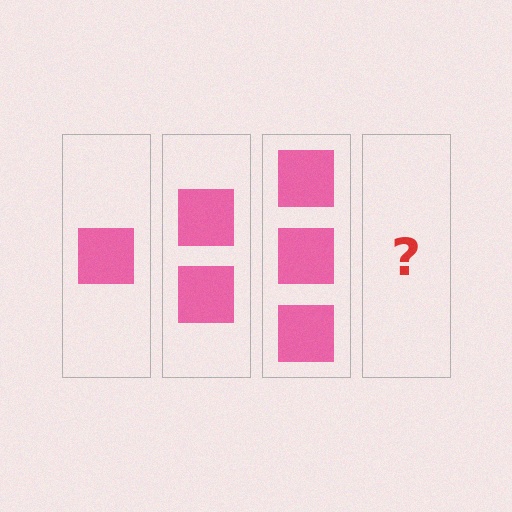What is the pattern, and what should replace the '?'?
The pattern is that each step adds one more square. The '?' should be 4 squares.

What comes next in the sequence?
The next element should be 4 squares.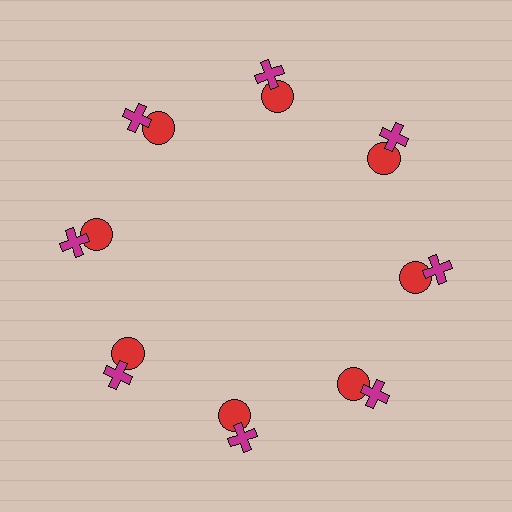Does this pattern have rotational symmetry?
Yes, this pattern has 8-fold rotational symmetry. It looks the same after rotating 45 degrees around the center.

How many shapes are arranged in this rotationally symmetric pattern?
There are 16 shapes, arranged in 8 groups of 2.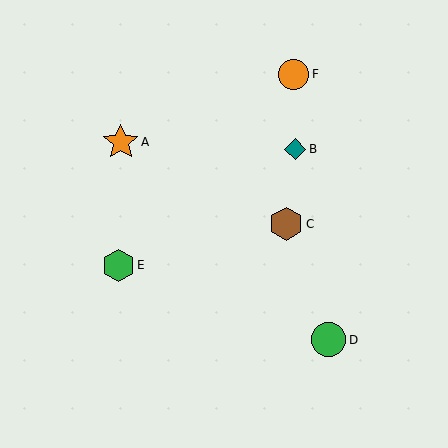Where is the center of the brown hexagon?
The center of the brown hexagon is at (286, 224).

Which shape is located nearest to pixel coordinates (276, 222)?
The brown hexagon (labeled C) at (286, 224) is nearest to that location.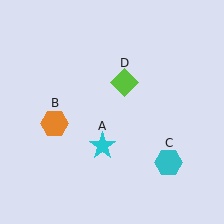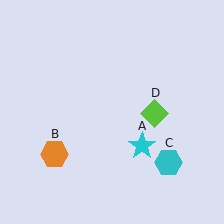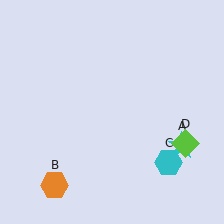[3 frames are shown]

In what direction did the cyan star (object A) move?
The cyan star (object A) moved right.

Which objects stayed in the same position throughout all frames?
Cyan hexagon (object C) remained stationary.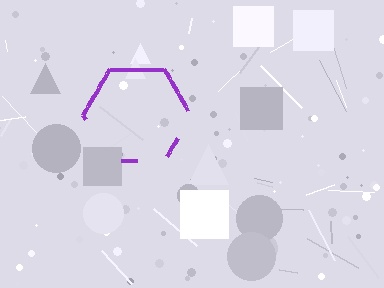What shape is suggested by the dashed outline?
The dashed outline suggests a hexagon.